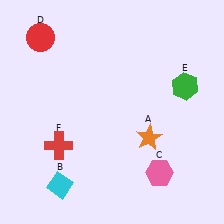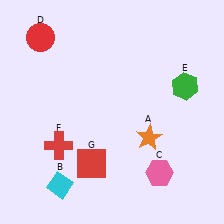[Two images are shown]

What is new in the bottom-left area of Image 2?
A red square (G) was added in the bottom-left area of Image 2.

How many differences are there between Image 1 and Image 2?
There is 1 difference between the two images.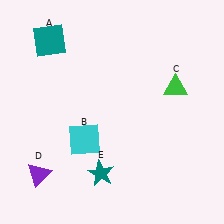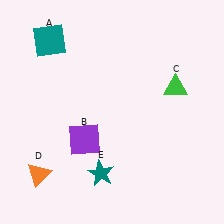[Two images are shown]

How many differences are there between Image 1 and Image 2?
There are 2 differences between the two images.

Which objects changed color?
B changed from cyan to purple. D changed from purple to orange.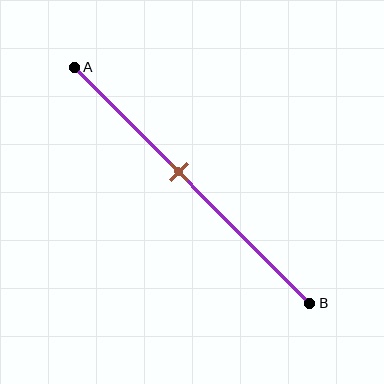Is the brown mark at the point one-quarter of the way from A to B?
No, the mark is at about 45% from A, not at the 25% one-quarter point.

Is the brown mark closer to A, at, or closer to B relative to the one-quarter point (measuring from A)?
The brown mark is closer to point B than the one-quarter point of segment AB.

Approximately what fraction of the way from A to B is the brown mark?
The brown mark is approximately 45% of the way from A to B.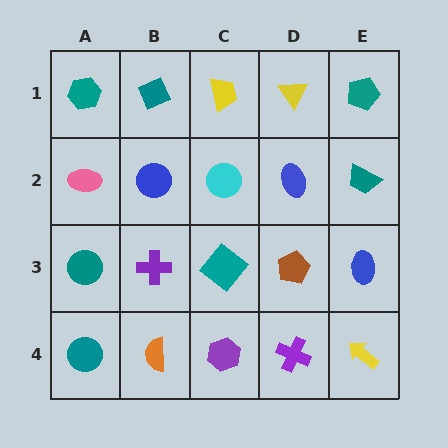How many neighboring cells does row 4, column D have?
3.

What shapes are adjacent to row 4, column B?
A purple cross (row 3, column B), a teal circle (row 4, column A), a purple hexagon (row 4, column C).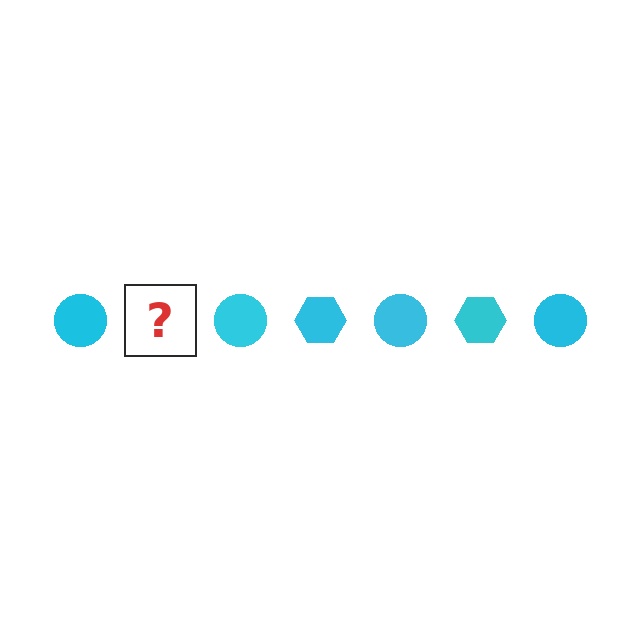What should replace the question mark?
The question mark should be replaced with a cyan hexagon.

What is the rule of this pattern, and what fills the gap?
The rule is that the pattern cycles through circle, hexagon shapes in cyan. The gap should be filled with a cyan hexagon.